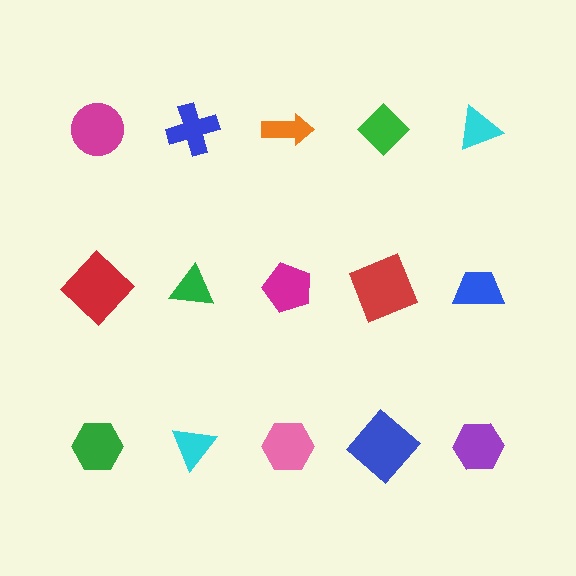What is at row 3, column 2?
A cyan triangle.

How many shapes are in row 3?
5 shapes.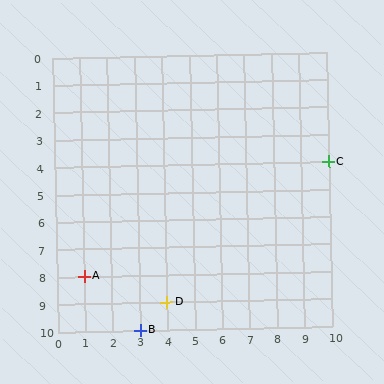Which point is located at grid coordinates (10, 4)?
Point C is at (10, 4).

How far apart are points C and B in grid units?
Points C and B are 7 columns and 6 rows apart (about 9.2 grid units diagonally).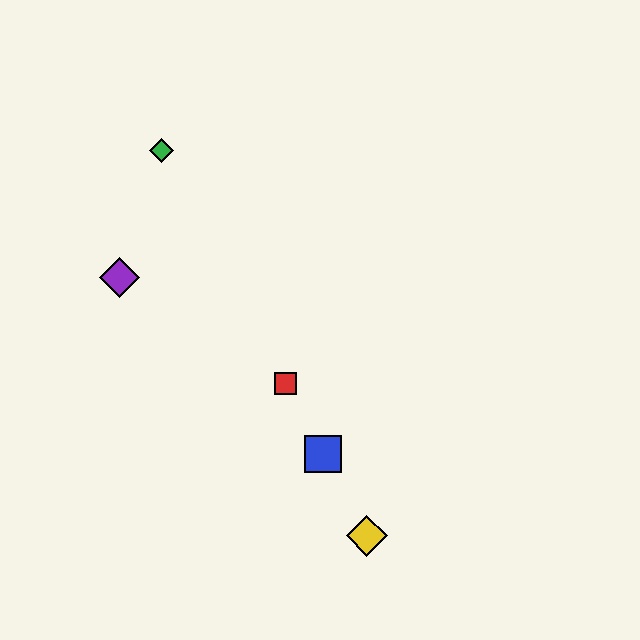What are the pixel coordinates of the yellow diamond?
The yellow diamond is at (367, 536).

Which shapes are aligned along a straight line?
The red square, the blue square, the green diamond, the yellow diamond are aligned along a straight line.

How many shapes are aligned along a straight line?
4 shapes (the red square, the blue square, the green diamond, the yellow diamond) are aligned along a straight line.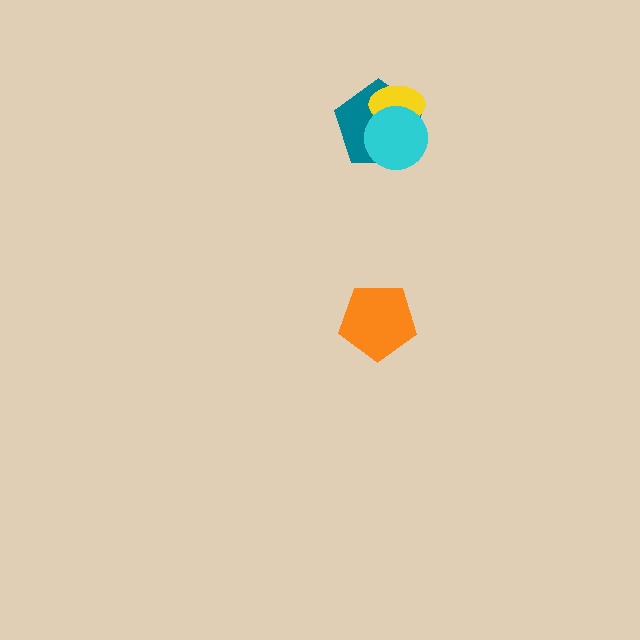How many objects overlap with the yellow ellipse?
2 objects overlap with the yellow ellipse.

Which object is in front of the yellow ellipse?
The cyan circle is in front of the yellow ellipse.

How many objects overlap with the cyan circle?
2 objects overlap with the cyan circle.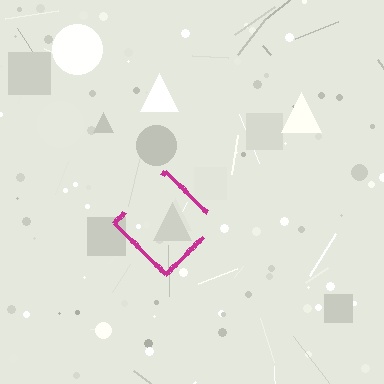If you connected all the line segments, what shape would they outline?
They would outline a diamond.